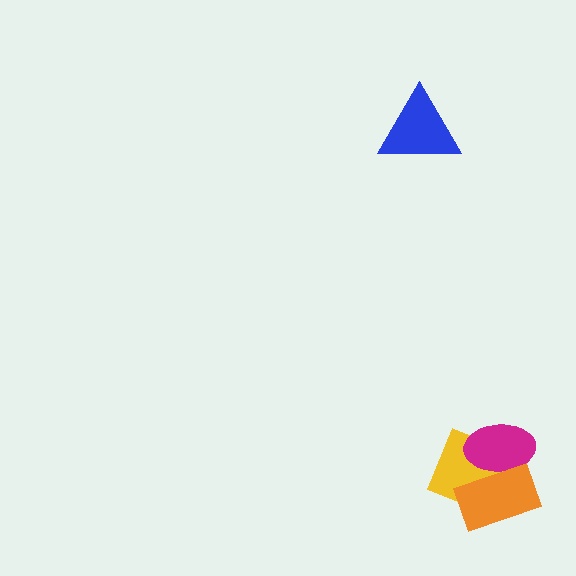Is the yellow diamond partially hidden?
Yes, it is partially covered by another shape.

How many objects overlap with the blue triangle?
0 objects overlap with the blue triangle.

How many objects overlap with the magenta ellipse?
2 objects overlap with the magenta ellipse.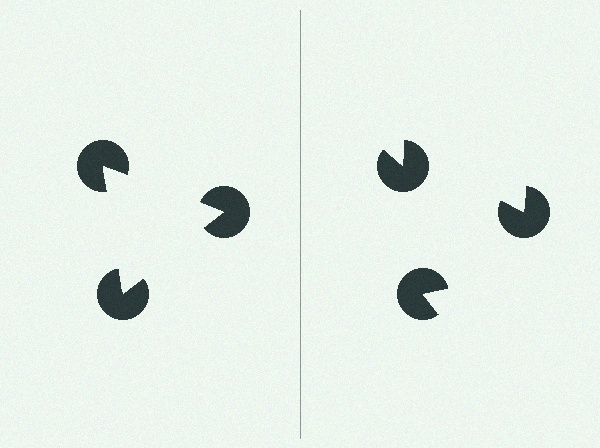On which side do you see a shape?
An illusory triangle appears on the left side. On the right side the wedge cuts are rotated, so no coherent shape forms.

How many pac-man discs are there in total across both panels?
6 — 3 on each side.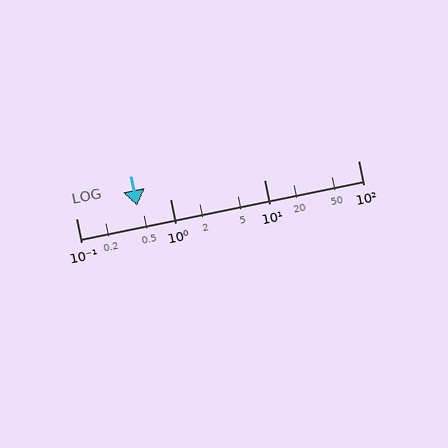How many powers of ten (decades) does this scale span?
The scale spans 3 decades, from 0.1 to 100.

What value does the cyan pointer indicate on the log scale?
The pointer indicates approximately 0.45.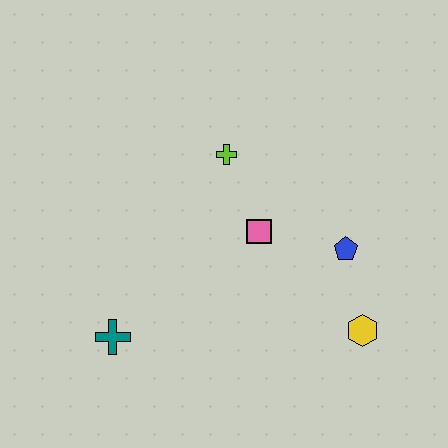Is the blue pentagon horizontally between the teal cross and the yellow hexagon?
Yes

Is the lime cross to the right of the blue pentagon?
No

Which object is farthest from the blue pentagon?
The teal cross is farthest from the blue pentagon.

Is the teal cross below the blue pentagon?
Yes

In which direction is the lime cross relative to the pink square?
The lime cross is above the pink square.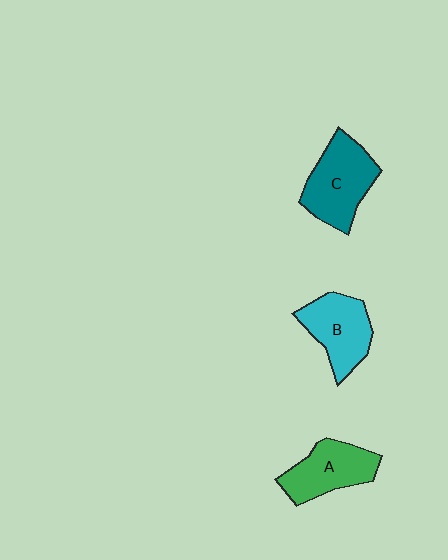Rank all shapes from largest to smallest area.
From largest to smallest: C (teal), B (cyan), A (green).